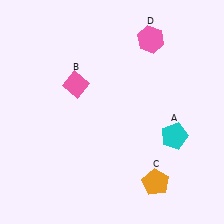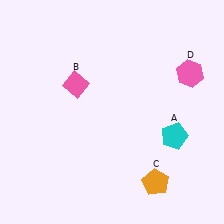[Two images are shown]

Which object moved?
The pink hexagon (D) moved right.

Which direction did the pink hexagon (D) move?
The pink hexagon (D) moved right.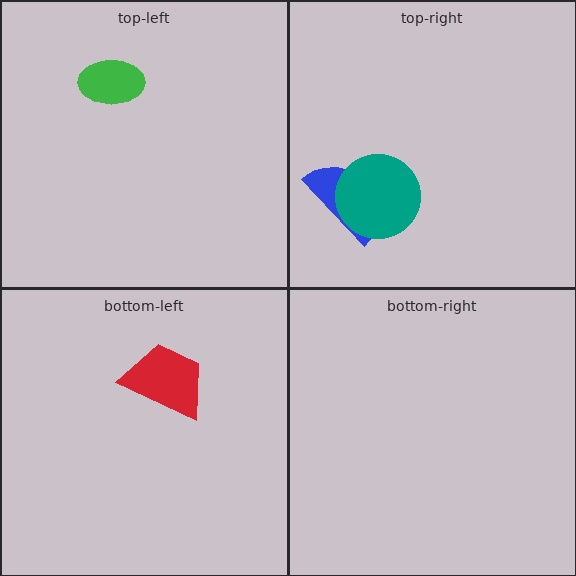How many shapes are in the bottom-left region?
1.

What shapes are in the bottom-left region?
The red trapezoid.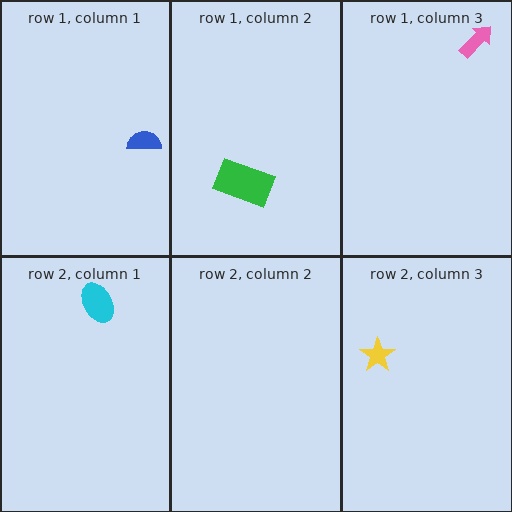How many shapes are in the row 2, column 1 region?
1.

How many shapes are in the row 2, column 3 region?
1.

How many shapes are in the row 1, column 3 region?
1.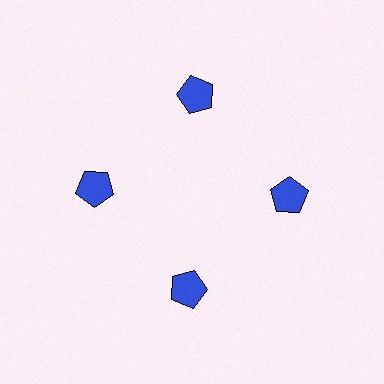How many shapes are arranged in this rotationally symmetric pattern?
There are 4 shapes, arranged in 4 groups of 1.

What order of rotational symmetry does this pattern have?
This pattern has 4-fold rotational symmetry.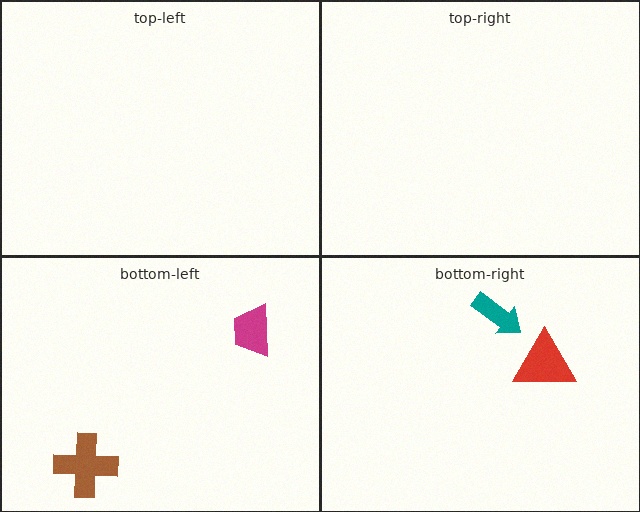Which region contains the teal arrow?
The bottom-right region.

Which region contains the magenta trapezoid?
The bottom-left region.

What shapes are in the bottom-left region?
The brown cross, the magenta trapezoid.